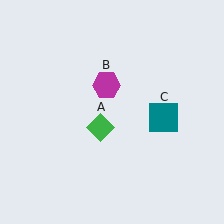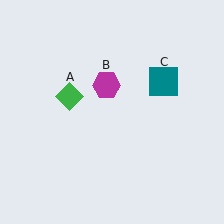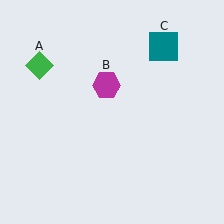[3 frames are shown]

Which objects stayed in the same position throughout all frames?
Magenta hexagon (object B) remained stationary.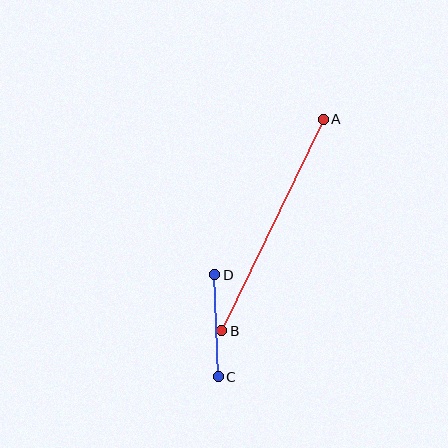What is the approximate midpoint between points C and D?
The midpoint is at approximately (217, 326) pixels.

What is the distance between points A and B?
The distance is approximately 235 pixels.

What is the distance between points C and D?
The distance is approximately 102 pixels.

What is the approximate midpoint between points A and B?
The midpoint is at approximately (272, 225) pixels.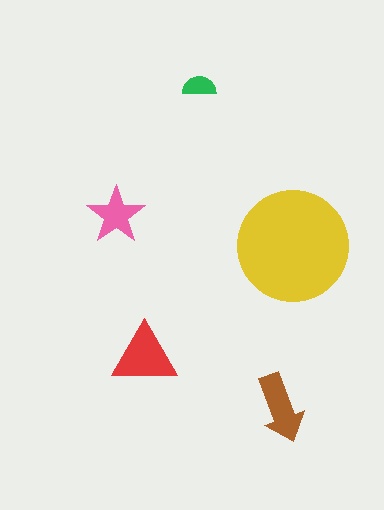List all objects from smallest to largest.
The green semicircle, the pink star, the brown arrow, the red triangle, the yellow circle.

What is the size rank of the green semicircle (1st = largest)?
5th.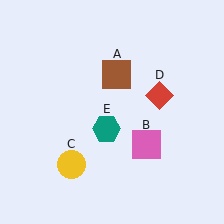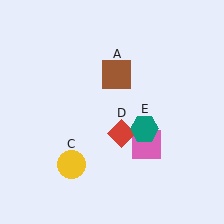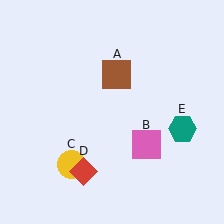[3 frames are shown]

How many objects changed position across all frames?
2 objects changed position: red diamond (object D), teal hexagon (object E).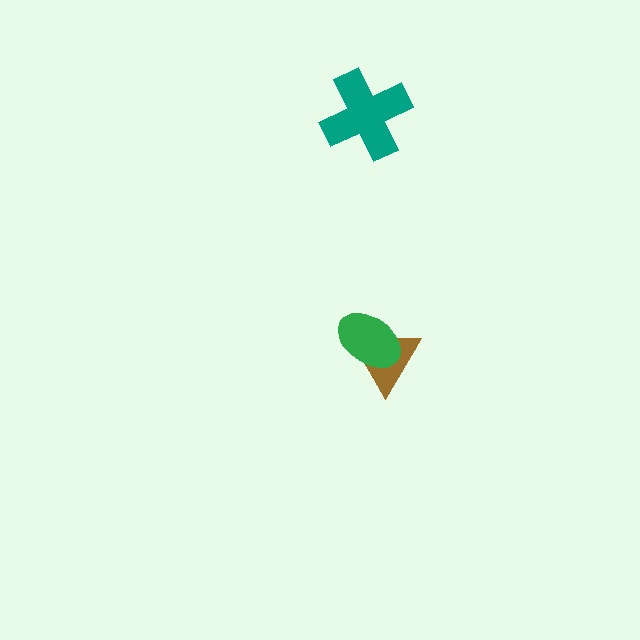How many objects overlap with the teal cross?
0 objects overlap with the teal cross.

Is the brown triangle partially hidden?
Yes, it is partially covered by another shape.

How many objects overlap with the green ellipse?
1 object overlaps with the green ellipse.